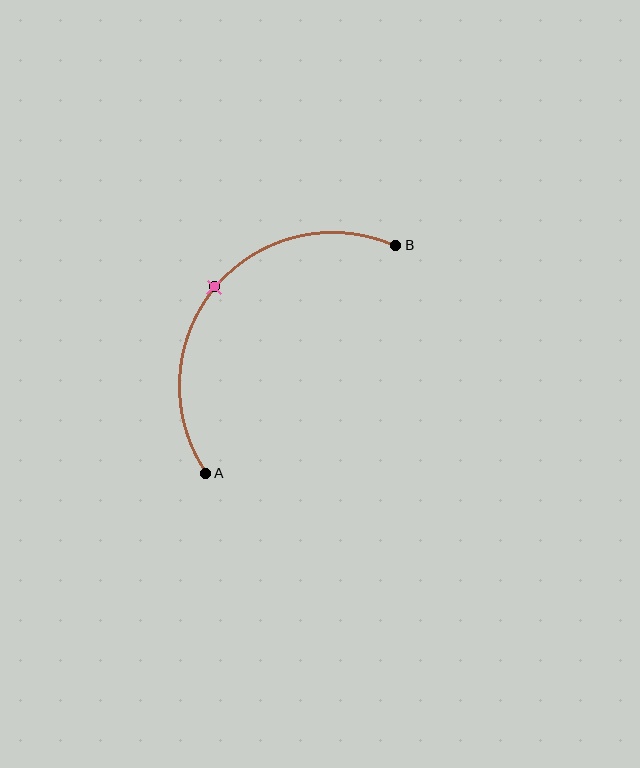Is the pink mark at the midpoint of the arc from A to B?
Yes. The pink mark lies on the arc at equal arc-length from both A and B — it is the arc midpoint.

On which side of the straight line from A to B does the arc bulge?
The arc bulges above and to the left of the straight line connecting A and B.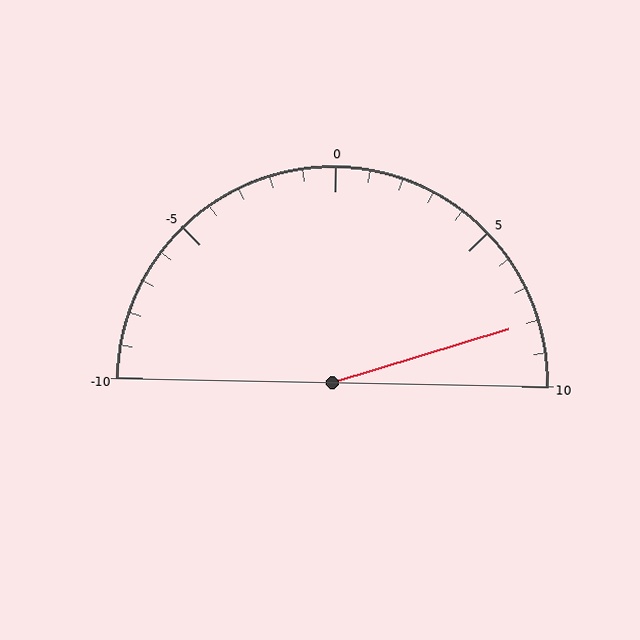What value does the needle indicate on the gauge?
The needle indicates approximately 8.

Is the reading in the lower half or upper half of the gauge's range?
The reading is in the upper half of the range (-10 to 10).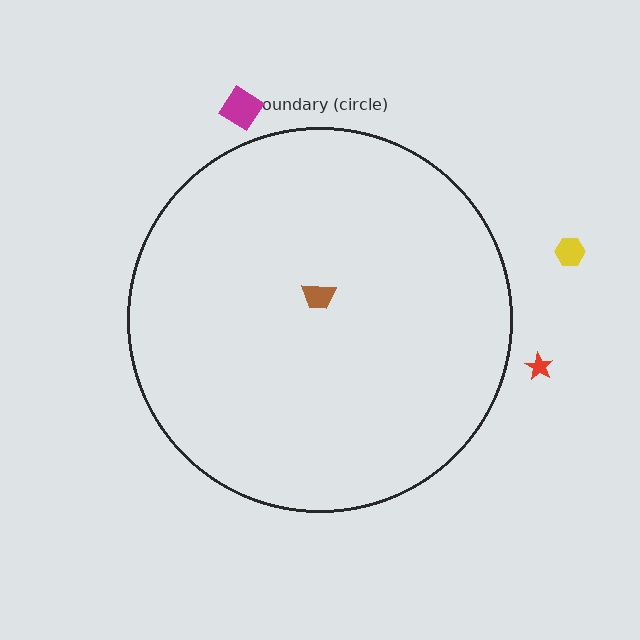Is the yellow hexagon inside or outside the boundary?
Outside.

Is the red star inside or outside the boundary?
Outside.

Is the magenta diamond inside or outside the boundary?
Outside.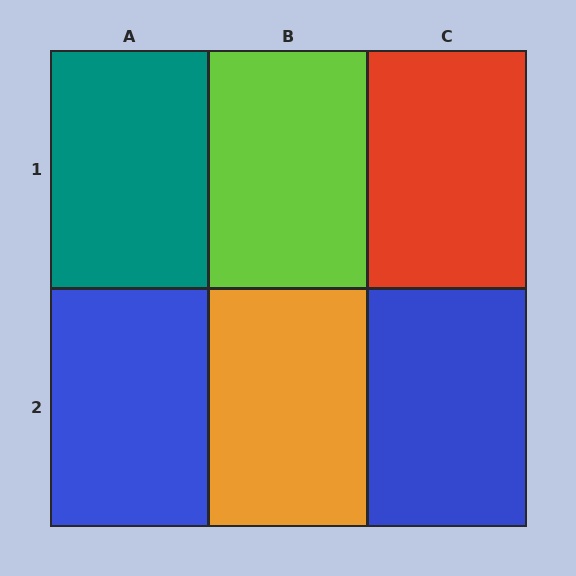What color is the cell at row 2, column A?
Blue.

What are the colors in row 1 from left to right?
Teal, lime, red.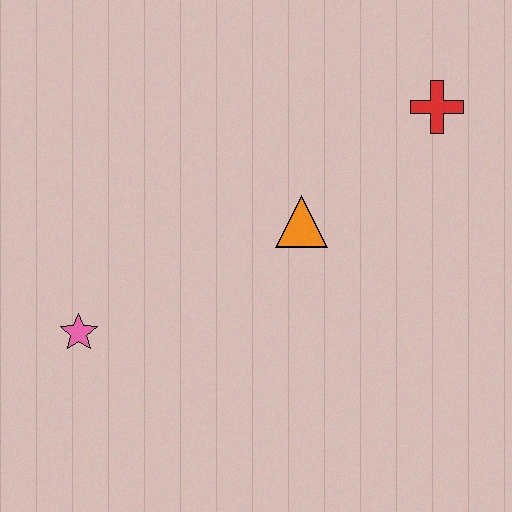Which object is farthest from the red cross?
The pink star is farthest from the red cross.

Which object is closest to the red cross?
The orange triangle is closest to the red cross.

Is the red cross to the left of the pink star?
No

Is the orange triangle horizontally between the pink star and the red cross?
Yes